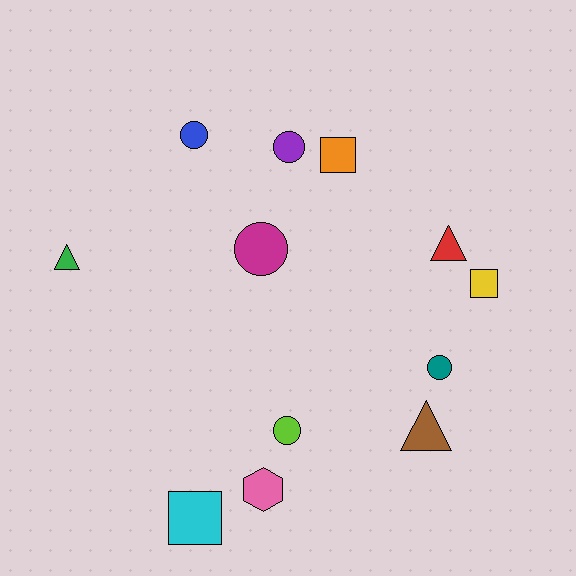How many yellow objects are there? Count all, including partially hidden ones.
There is 1 yellow object.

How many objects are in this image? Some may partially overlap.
There are 12 objects.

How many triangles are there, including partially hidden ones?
There are 3 triangles.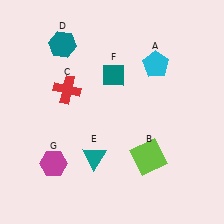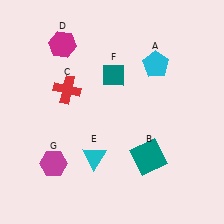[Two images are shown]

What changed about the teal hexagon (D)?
In Image 1, D is teal. In Image 2, it changed to magenta.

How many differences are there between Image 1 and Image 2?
There are 3 differences between the two images.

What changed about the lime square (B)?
In Image 1, B is lime. In Image 2, it changed to teal.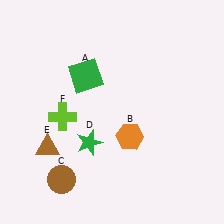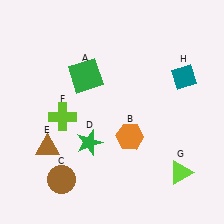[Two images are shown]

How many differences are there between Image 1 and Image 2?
There are 2 differences between the two images.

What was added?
A lime triangle (G), a teal diamond (H) were added in Image 2.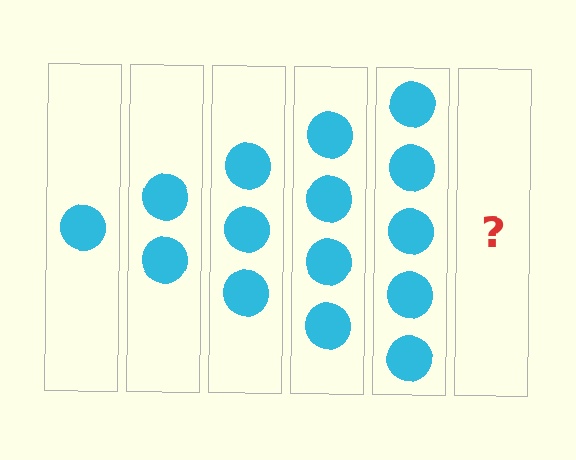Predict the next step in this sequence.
The next step is 6 circles.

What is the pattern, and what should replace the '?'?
The pattern is that each step adds one more circle. The '?' should be 6 circles.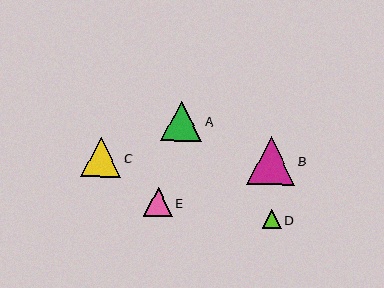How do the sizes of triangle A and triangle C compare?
Triangle A and triangle C are approximately the same size.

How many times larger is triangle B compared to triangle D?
Triangle B is approximately 2.6 times the size of triangle D.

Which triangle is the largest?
Triangle B is the largest with a size of approximately 48 pixels.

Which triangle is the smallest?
Triangle D is the smallest with a size of approximately 18 pixels.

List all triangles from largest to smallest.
From largest to smallest: B, A, C, E, D.